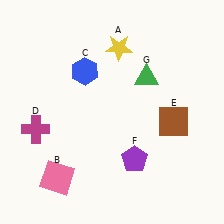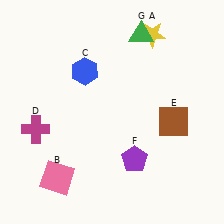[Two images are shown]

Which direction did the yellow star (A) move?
The yellow star (A) moved right.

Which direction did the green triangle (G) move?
The green triangle (G) moved up.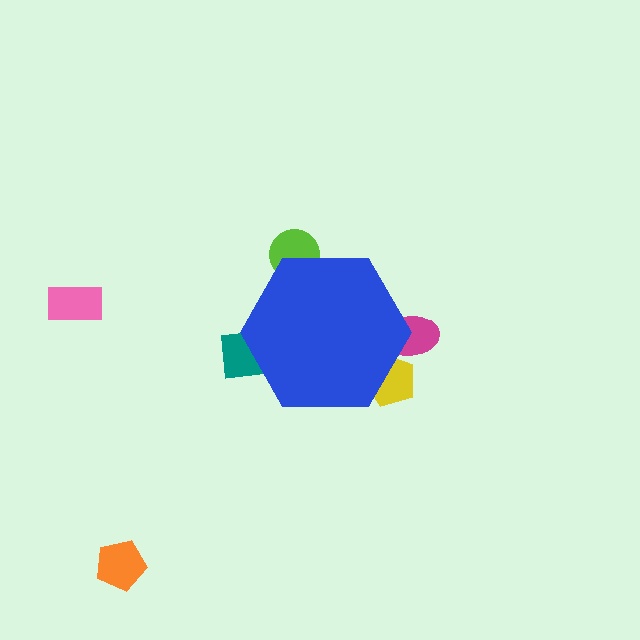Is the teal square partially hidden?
Yes, the teal square is partially hidden behind the blue hexagon.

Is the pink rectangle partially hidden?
No, the pink rectangle is fully visible.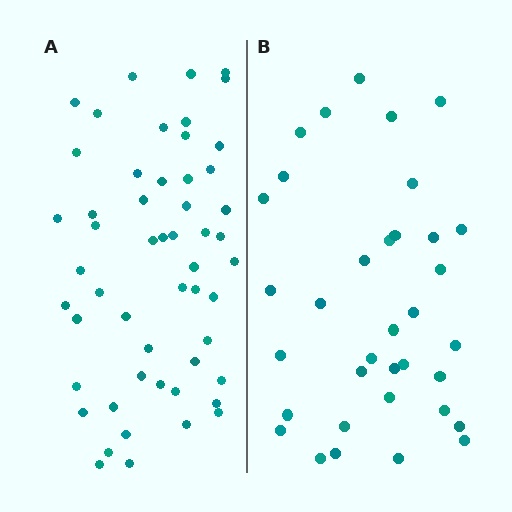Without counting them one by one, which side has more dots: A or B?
Region A (the left region) has more dots.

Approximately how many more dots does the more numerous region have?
Region A has approximately 20 more dots than region B.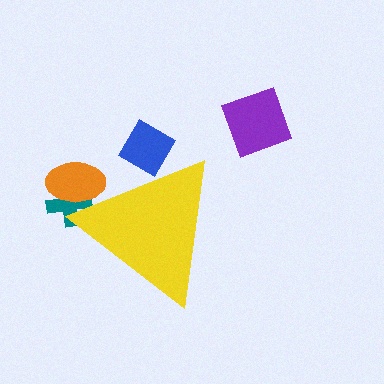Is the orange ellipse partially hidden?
Yes, the orange ellipse is partially hidden behind the yellow triangle.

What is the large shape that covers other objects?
A yellow triangle.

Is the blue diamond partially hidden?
Yes, the blue diamond is partially hidden behind the yellow triangle.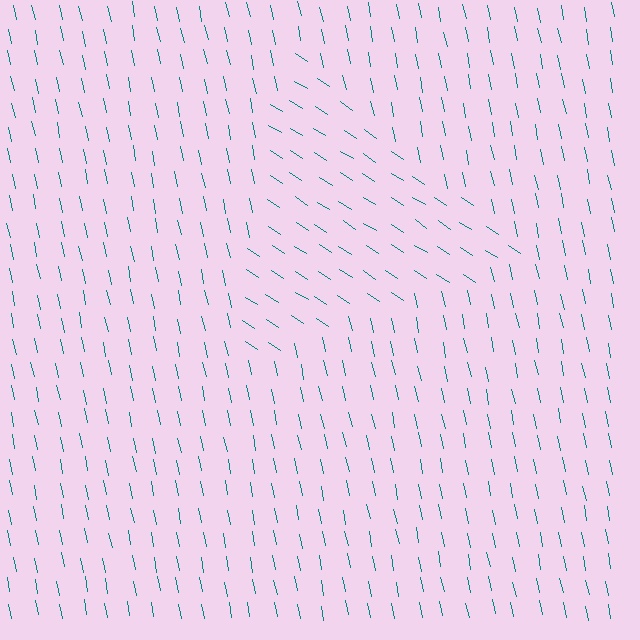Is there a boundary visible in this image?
Yes, there is a texture boundary formed by a change in line orientation.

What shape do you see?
I see a triangle.